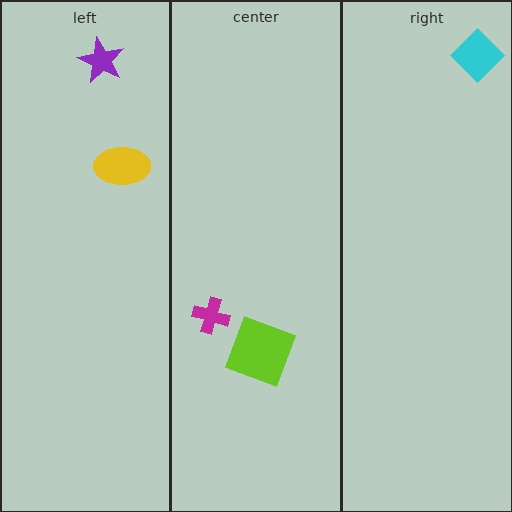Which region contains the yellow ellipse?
The left region.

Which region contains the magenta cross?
The center region.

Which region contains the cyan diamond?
The right region.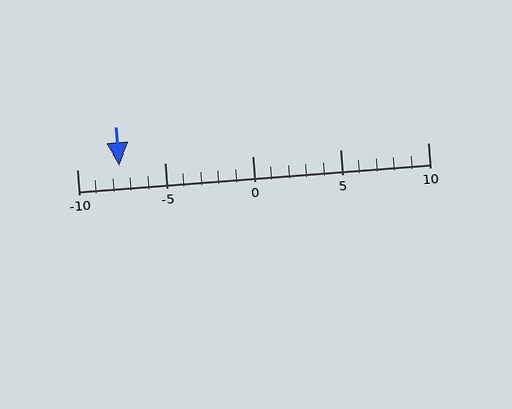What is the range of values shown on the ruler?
The ruler shows values from -10 to 10.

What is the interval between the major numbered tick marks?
The major tick marks are spaced 5 units apart.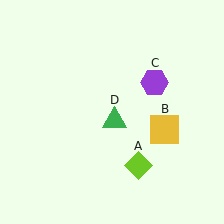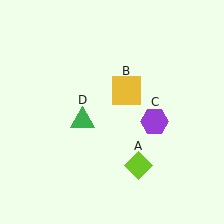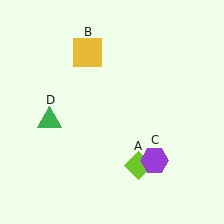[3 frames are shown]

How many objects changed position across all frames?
3 objects changed position: yellow square (object B), purple hexagon (object C), green triangle (object D).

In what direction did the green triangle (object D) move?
The green triangle (object D) moved left.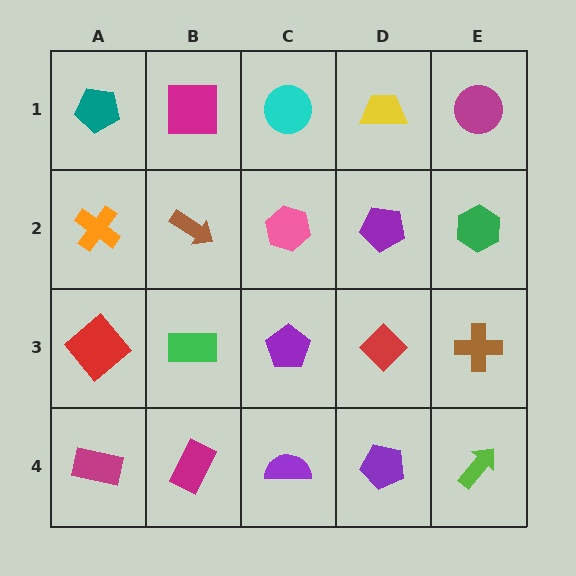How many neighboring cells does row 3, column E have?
3.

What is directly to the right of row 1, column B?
A cyan circle.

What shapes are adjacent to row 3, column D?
A purple pentagon (row 2, column D), a purple pentagon (row 4, column D), a purple pentagon (row 3, column C), a brown cross (row 3, column E).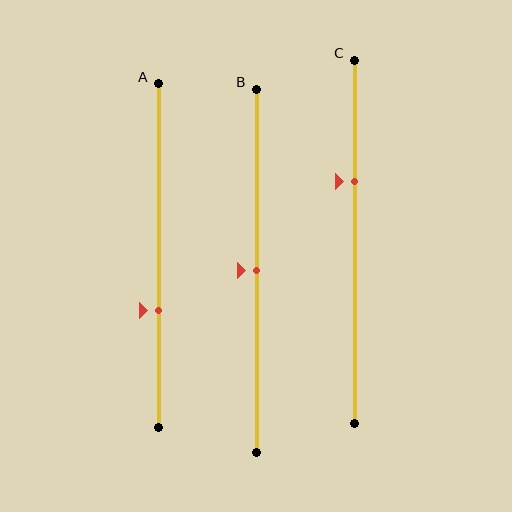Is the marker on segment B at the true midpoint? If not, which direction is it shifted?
Yes, the marker on segment B is at the true midpoint.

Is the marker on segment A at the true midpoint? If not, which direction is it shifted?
No, the marker on segment A is shifted downward by about 16% of the segment length.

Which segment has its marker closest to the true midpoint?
Segment B has its marker closest to the true midpoint.